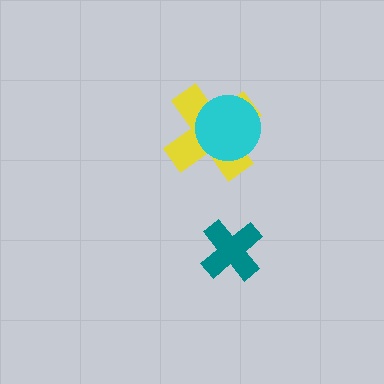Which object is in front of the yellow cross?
The cyan circle is in front of the yellow cross.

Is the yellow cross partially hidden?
Yes, it is partially covered by another shape.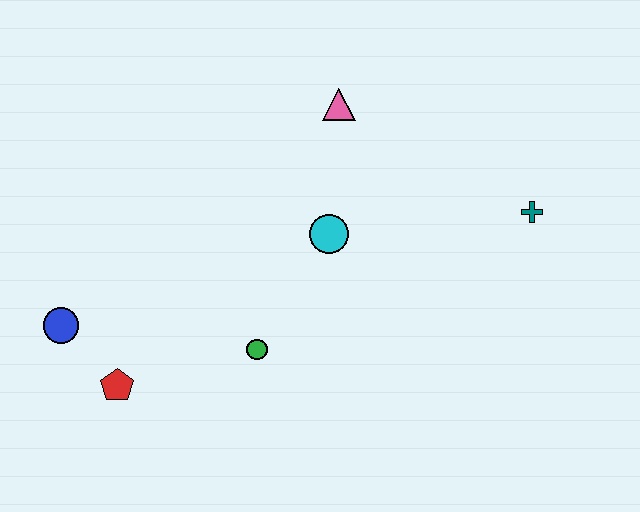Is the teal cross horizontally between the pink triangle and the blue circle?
No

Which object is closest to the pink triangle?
The cyan circle is closest to the pink triangle.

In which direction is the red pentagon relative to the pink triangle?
The red pentagon is below the pink triangle.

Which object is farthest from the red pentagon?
The teal cross is farthest from the red pentagon.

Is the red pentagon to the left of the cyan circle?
Yes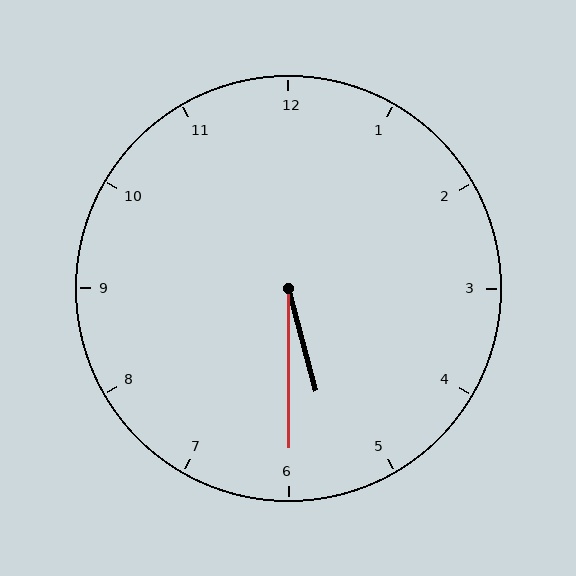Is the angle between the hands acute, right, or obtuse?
It is acute.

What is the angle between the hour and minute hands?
Approximately 15 degrees.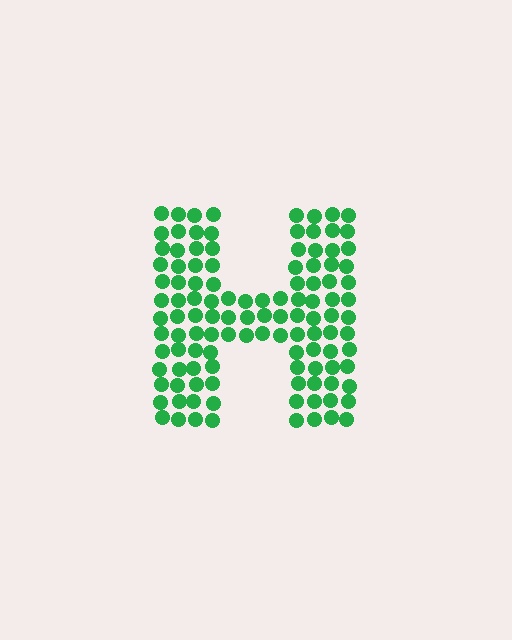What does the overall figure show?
The overall figure shows the letter H.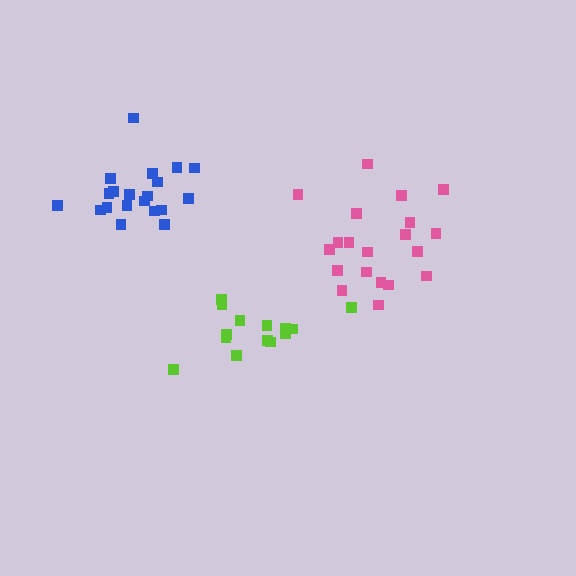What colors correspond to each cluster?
The clusters are colored: lime, blue, pink.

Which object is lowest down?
The lime cluster is bottommost.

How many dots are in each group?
Group 1: 14 dots, Group 2: 20 dots, Group 3: 20 dots (54 total).